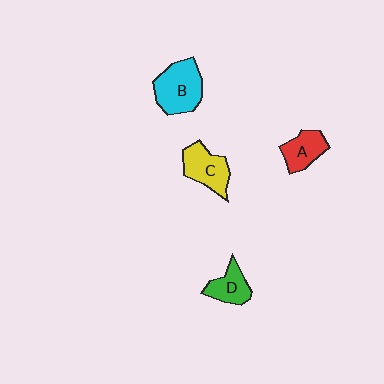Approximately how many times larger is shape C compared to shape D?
Approximately 1.3 times.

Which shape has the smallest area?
Shape D (green).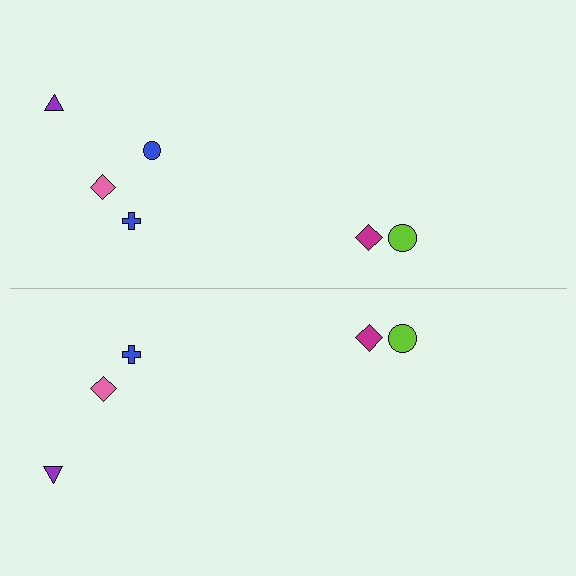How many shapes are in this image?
There are 11 shapes in this image.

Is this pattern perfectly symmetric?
No, the pattern is not perfectly symmetric. A blue circle is missing from the bottom side.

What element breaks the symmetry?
A blue circle is missing from the bottom side.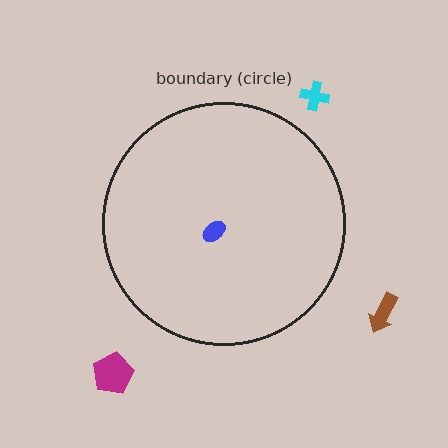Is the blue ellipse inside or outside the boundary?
Inside.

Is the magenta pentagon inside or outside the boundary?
Outside.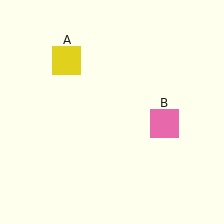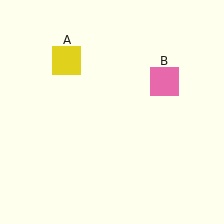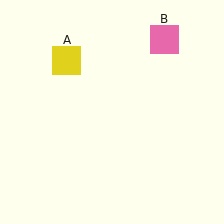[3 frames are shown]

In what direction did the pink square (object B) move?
The pink square (object B) moved up.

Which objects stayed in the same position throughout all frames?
Yellow square (object A) remained stationary.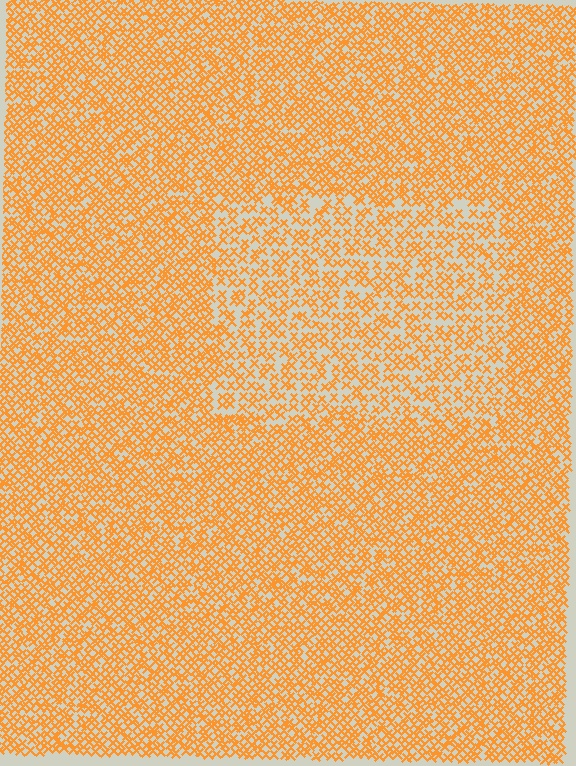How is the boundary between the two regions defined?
The boundary is defined by a change in element density (approximately 1.6x ratio). All elements are the same color, size, and shape.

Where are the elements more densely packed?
The elements are more densely packed outside the rectangle boundary.